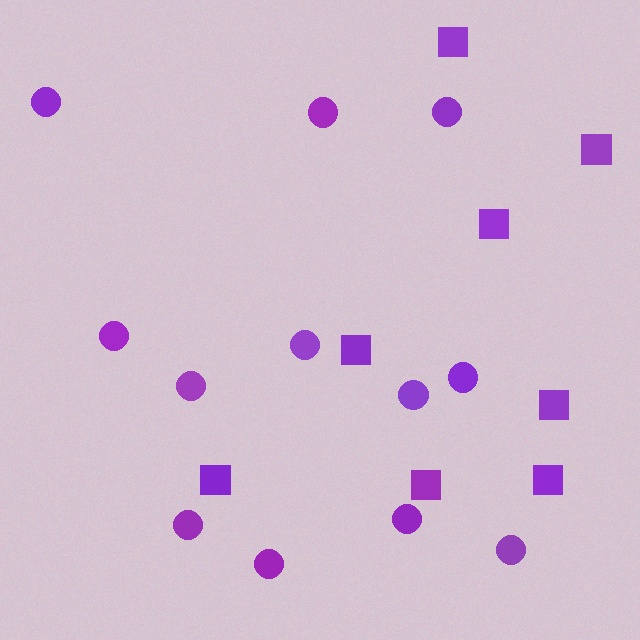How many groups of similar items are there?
There are 2 groups: one group of circles (12) and one group of squares (8).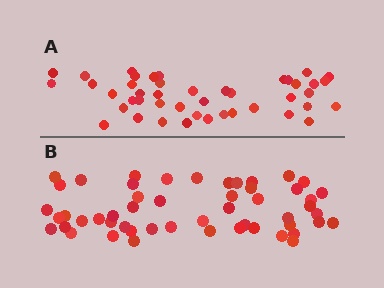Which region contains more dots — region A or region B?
Region B (the bottom region) has more dots.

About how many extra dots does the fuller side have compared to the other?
Region B has roughly 8 or so more dots than region A.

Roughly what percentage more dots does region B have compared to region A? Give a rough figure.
About 20% more.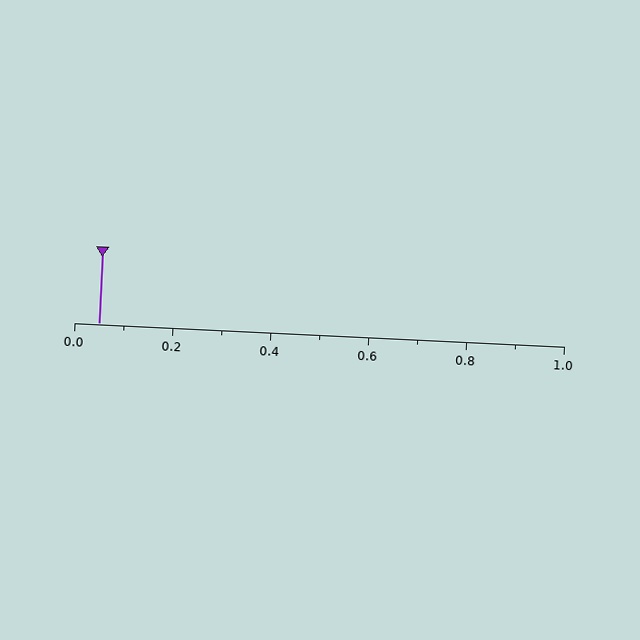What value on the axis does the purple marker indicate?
The marker indicates approximately 0.05.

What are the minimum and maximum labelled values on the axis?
The axis runs from 0.0 to 1.0.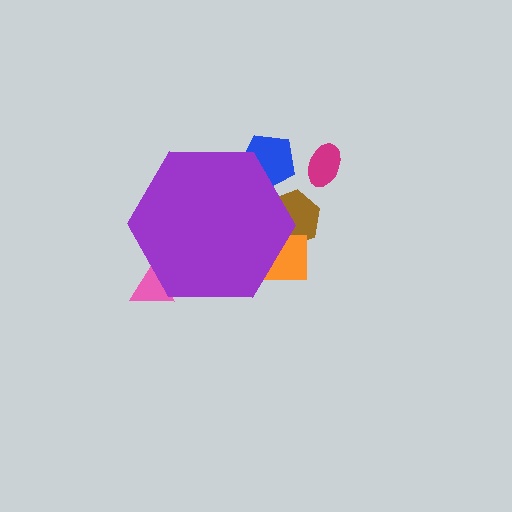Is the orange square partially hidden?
Yes, the orange square is partially hidden behind the purple hexagon.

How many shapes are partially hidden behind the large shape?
4 shapes are partially hidden.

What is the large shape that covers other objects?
A purple hexagon.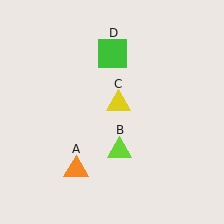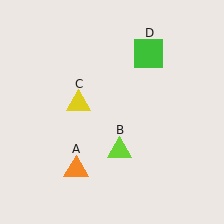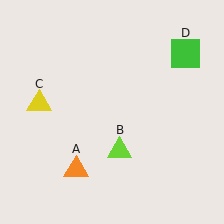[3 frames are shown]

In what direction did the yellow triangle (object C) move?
The yellow triangle (object C) moved left.